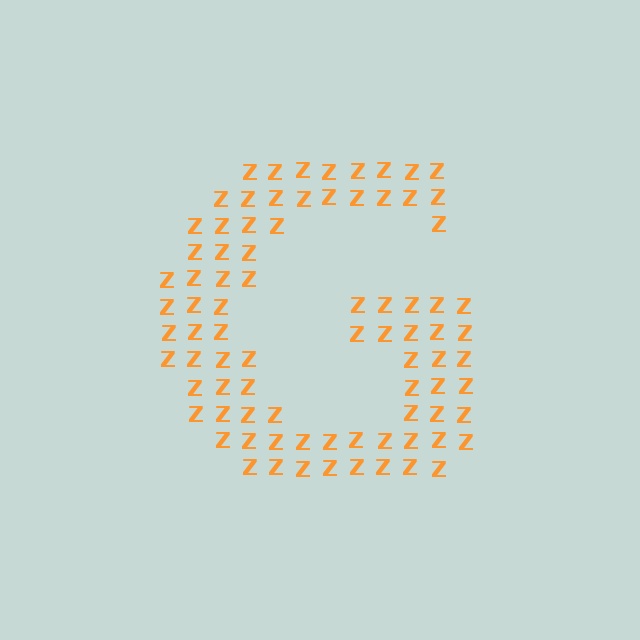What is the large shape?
The large shape is the letter G.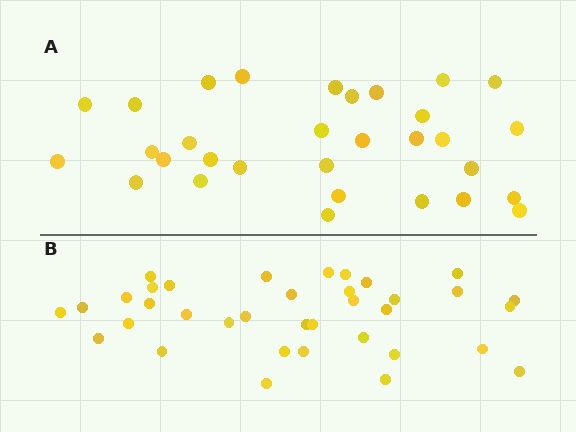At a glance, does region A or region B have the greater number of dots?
Region B (the bottom region) has more dots.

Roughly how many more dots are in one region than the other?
Region B has about 5 more dots than region A.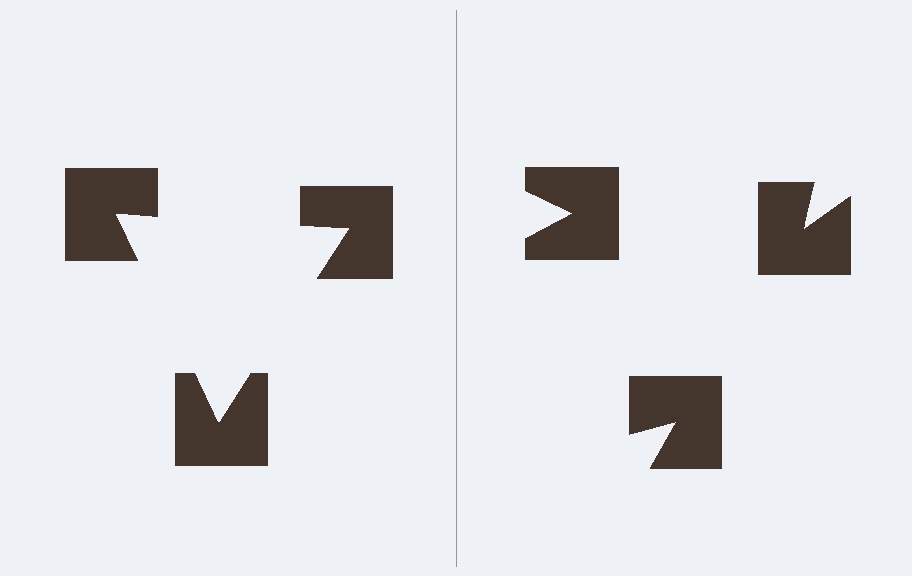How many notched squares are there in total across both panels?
6 — 3 on each side.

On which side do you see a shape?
An illusory triangle appears on the left side. On the right side the wedge cuts are rotated, so no coherent shape forms.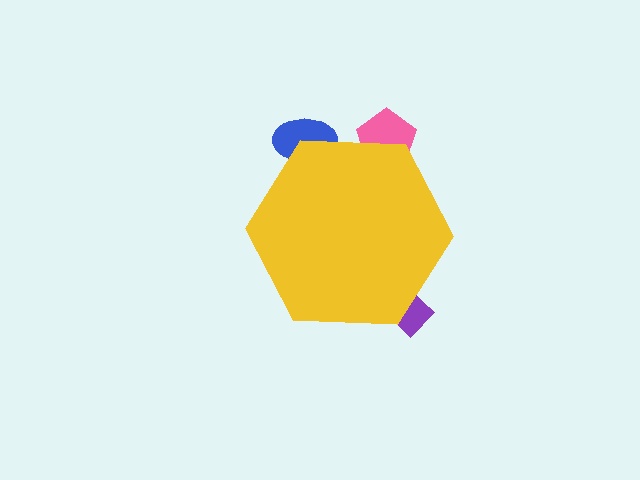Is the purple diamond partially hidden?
Yes, the purple diamond is partially hidden behind the yellow hexagon.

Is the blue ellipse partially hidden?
Yes, the blue ellipse is partially hidden behind the yellow hexagon.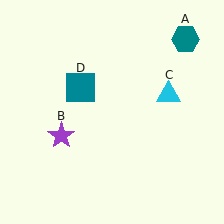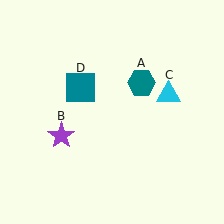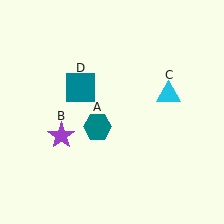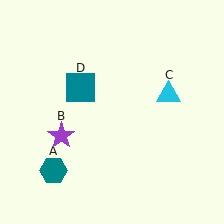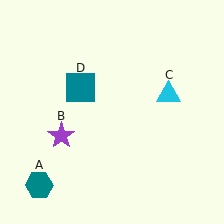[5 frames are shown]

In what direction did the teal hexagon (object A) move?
The teal hexagon (object A) moved down and to the left.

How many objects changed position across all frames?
1 object changed position: teal hexagon (object A).